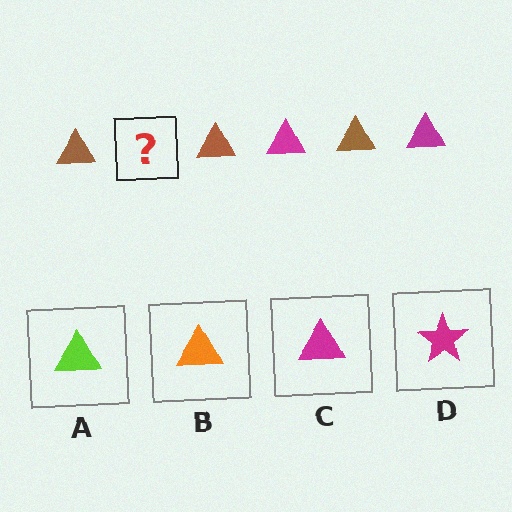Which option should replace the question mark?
Option C.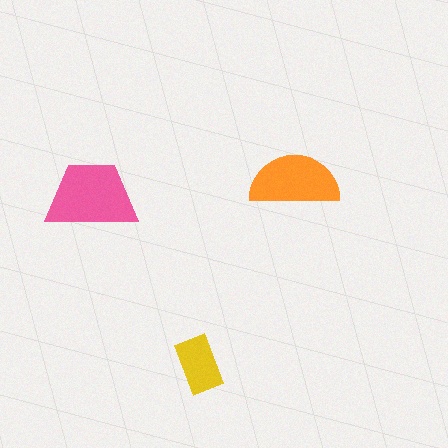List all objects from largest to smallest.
The pink trapezoid, the orange semicircle, the yellow rectangle.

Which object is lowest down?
The yellow rectangle is bottommost.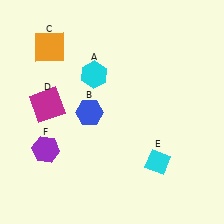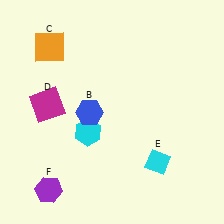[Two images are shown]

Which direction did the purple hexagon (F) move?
The purple hexagon (F) moved down.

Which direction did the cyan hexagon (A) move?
The cyan hexagon (A) moved down.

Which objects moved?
The objects that moved are: the cyan hexagon (A), the purple hexagon (F).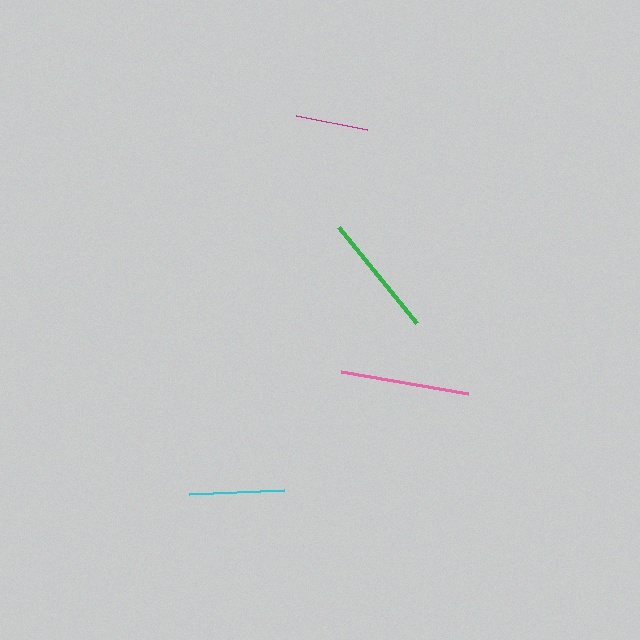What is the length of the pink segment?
The pink segment is approximately 128 pixels long.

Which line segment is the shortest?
The magenta line is the shortest at approximately 73 pixels.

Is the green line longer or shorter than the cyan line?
The green line is longer than the cyan line.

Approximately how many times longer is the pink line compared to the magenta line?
The pink line is approximately 1.8 times the length of the magenta line.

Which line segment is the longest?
The pink line is the longest at approximately 128 pixels.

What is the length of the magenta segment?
The magenta segment is approximately 73 pixels long.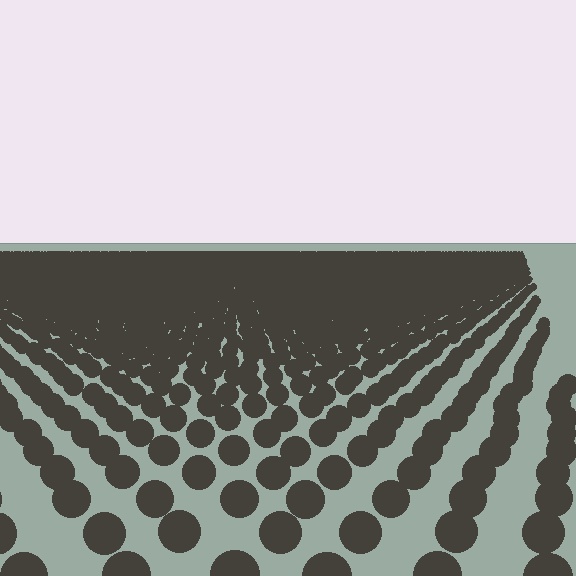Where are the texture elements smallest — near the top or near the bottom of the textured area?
Near the top.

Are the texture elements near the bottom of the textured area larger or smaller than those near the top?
Larger. Near the bottom, elements are closer to the viewer and appear at a bigger on-screen size.